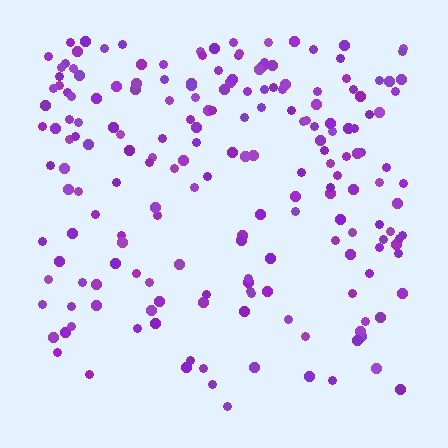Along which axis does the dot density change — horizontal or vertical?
Vertical.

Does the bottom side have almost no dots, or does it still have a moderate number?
Still a moderate number, just noticeably fewer than the top.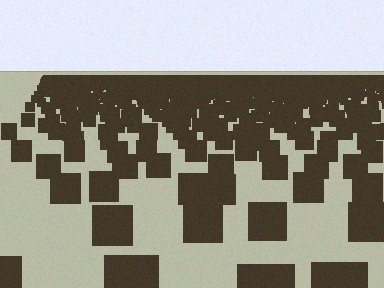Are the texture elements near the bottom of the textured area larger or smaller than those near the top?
Larger. Near the bottom, elements are closer to the viewer and appear at a bigger on-screen size.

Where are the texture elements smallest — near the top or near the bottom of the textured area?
Near the top.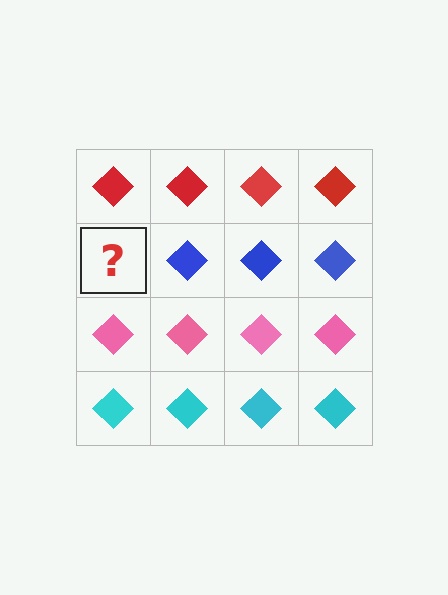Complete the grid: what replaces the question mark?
The question mark should be replaced with a blue diamond.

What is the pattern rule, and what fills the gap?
The rule is that each row has a consistent color. The gap should be filled with a blue diamond.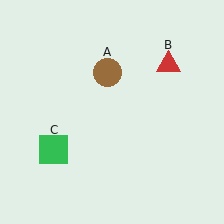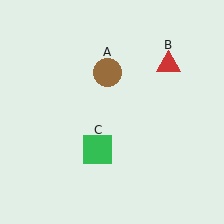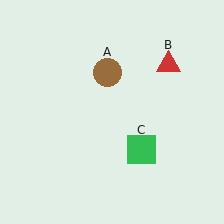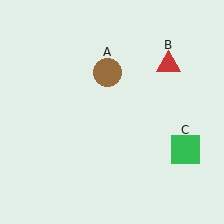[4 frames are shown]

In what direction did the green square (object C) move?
The green square (object C) moved right.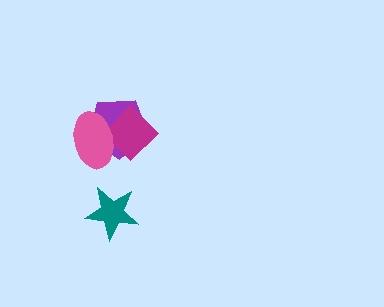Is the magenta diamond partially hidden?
Yes, it is partially covered by another shape.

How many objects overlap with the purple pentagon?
2 objects overlap with the purple pentagon.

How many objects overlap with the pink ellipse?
2 objects overlap with the pink ellipse.